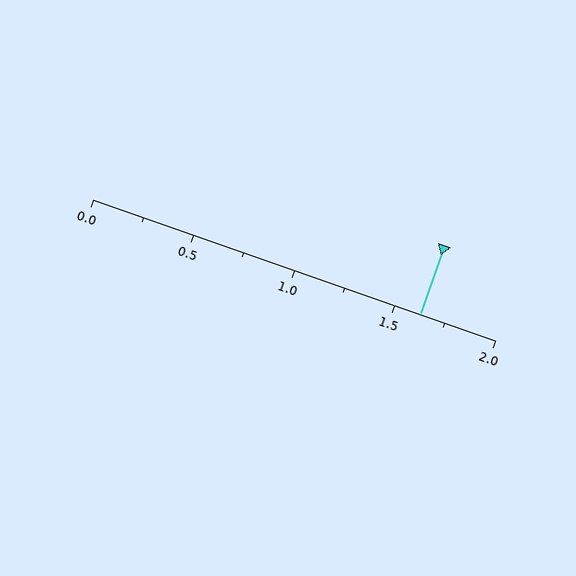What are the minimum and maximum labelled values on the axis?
The axis runs from 0.0 to 2.0.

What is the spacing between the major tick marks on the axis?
The major ticks are spaced 0.5 apart.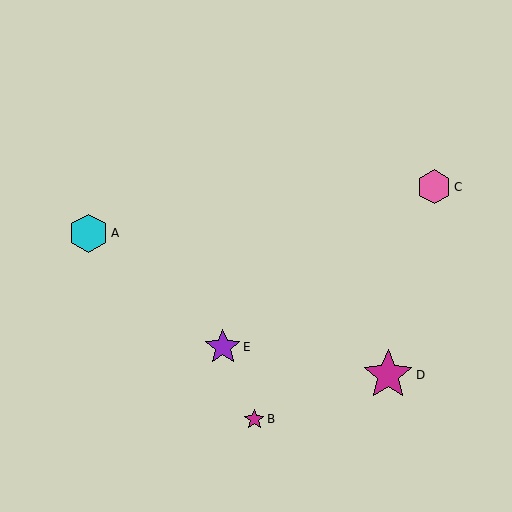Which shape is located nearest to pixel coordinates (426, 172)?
The pink hexagon (labeled C) at (434, 187) is nearest to that location.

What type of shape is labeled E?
Shape E is a purple star.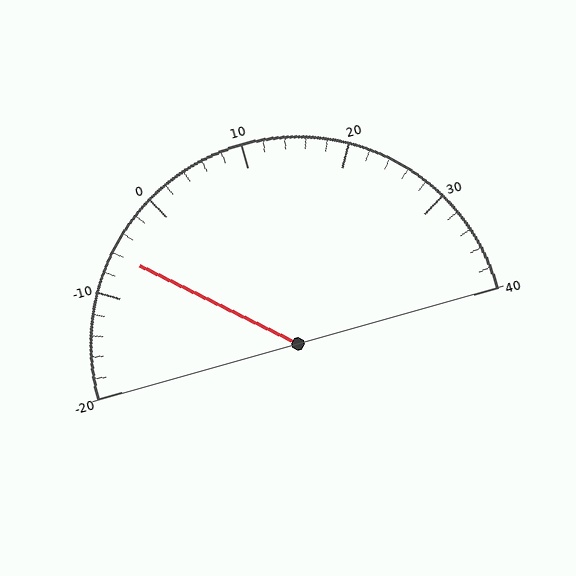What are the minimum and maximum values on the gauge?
The gauge ranges from -20 to 40.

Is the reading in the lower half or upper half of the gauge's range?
The reading is in the lower half of the range (-20 to 40).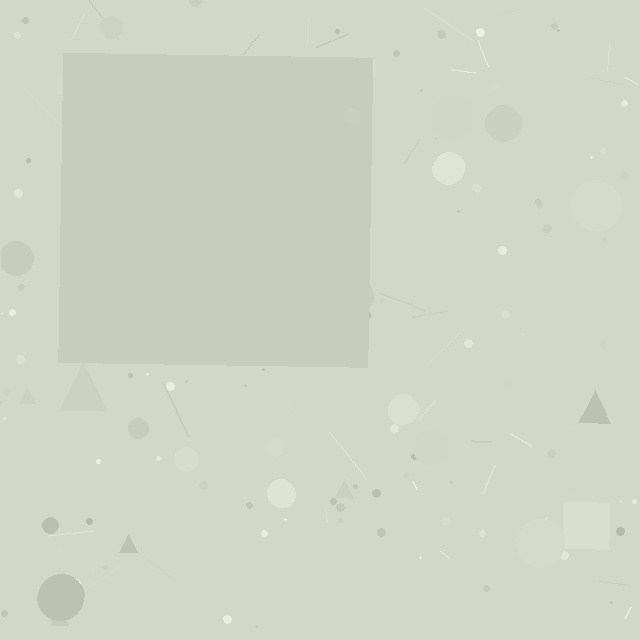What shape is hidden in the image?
A square is hidden in the image.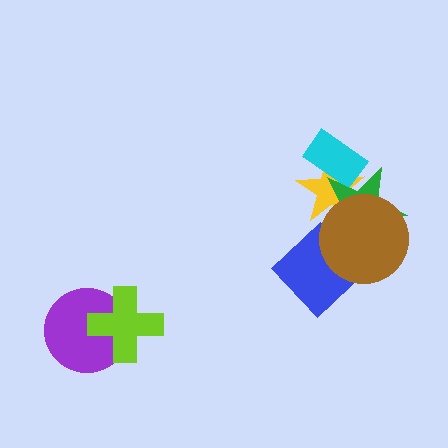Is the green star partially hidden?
Yes, it is partially covered by another shape.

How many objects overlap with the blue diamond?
2 objects overlap with the blue diamond.